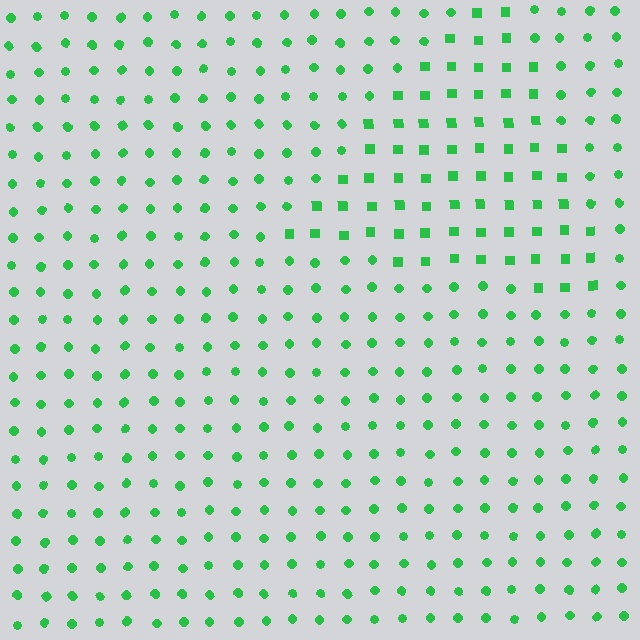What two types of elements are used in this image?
The image uses squares inside the triangle region and circles outside it.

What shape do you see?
I see a triangle.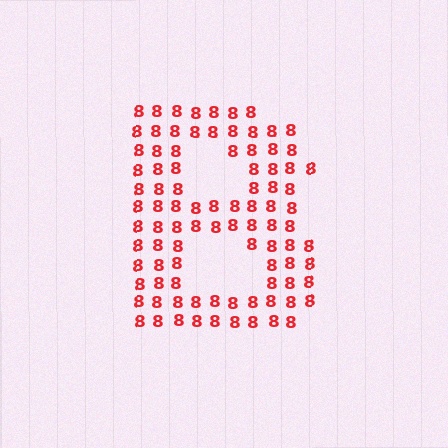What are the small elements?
The small elements are digit 8's.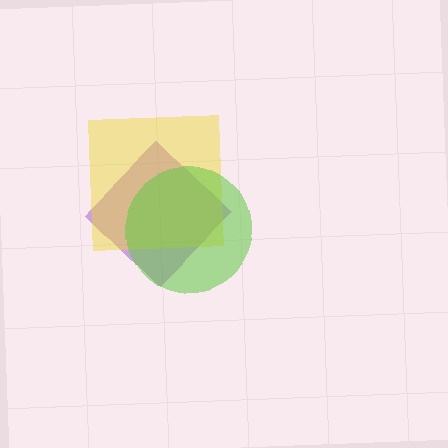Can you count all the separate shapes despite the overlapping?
Yes, there are 3 separate shapes.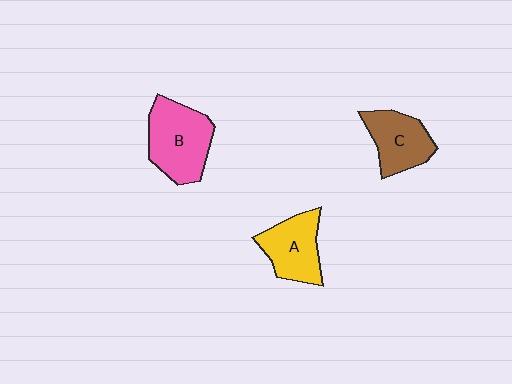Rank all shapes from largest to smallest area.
From largest to smallest: B (pink), A (yellow), C (brown).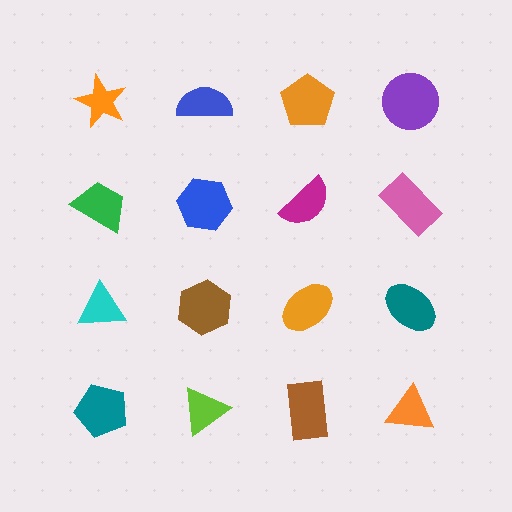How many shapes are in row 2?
4 shapes.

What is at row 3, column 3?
An orange ellipse.